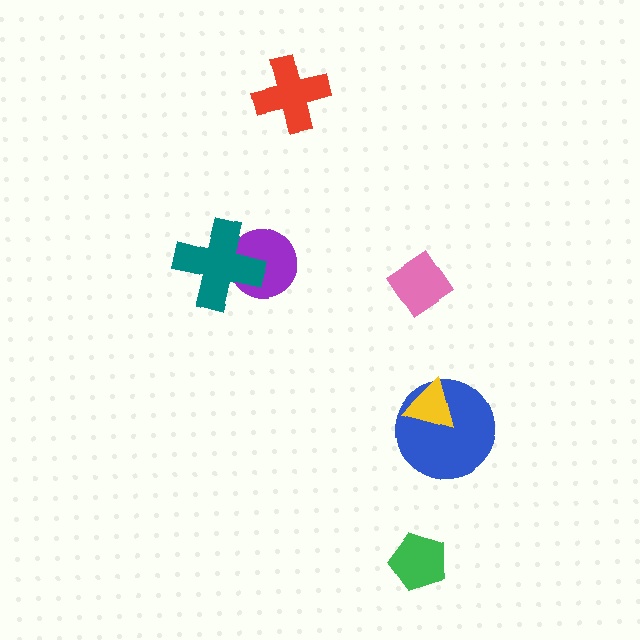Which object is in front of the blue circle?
The yellow triangle is in front of the blue circle.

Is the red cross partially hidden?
No, no other shape covers it.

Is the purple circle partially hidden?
Yes, it is partially covered by another shape.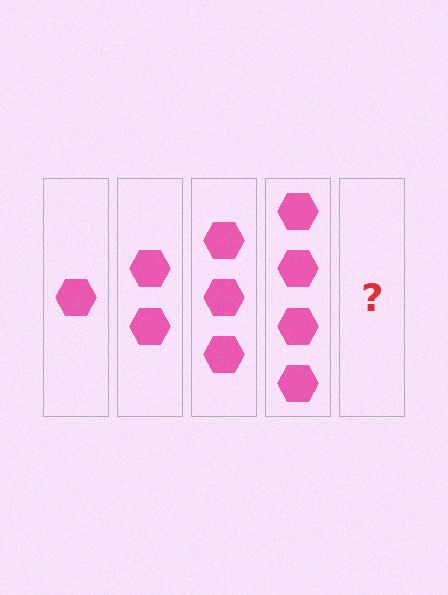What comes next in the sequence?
The next element should be 5 hexagons.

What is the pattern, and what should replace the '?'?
The pattern is that each step adds one more hexagon. The '?' should be 5 hexagons.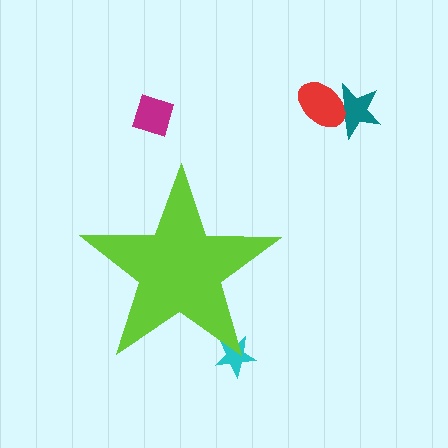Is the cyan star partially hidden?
Yes, the cyan star is partially hidden behind the lime star.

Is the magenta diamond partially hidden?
No, the magenta diamond is fully visible.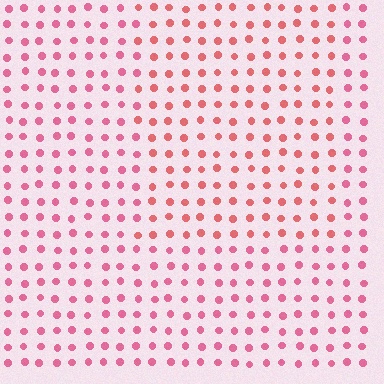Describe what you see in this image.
The image is filled with small pink elements in a uniform arrangement. A rectangle-shaped region is visible where the elements are tinted to a slightly different hue, forming a subtle color boundary.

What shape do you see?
I see a rectangle.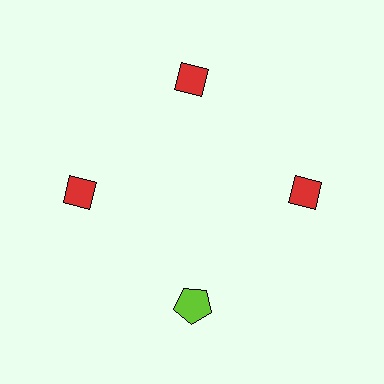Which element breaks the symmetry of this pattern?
The lime pentagon at roughly the 6 o'clock position breaks the symmetry. All other shapes are red diamonds.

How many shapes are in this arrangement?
There are 4 shapes arranged in a ring pattern.